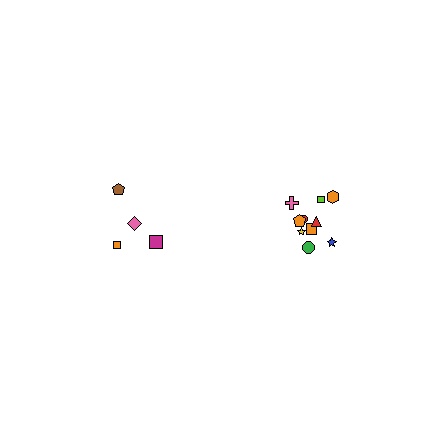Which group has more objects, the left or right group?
The right group.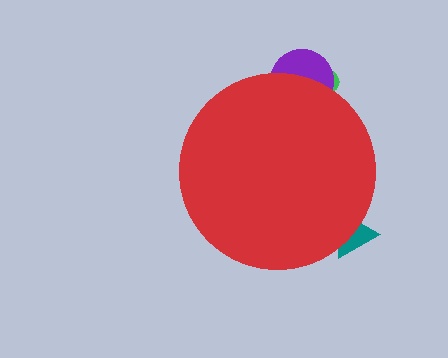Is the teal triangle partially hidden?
Yes, the teal triangle is partially hidden behind the red circle.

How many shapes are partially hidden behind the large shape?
3 shapes are partially hidden.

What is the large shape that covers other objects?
A red circle.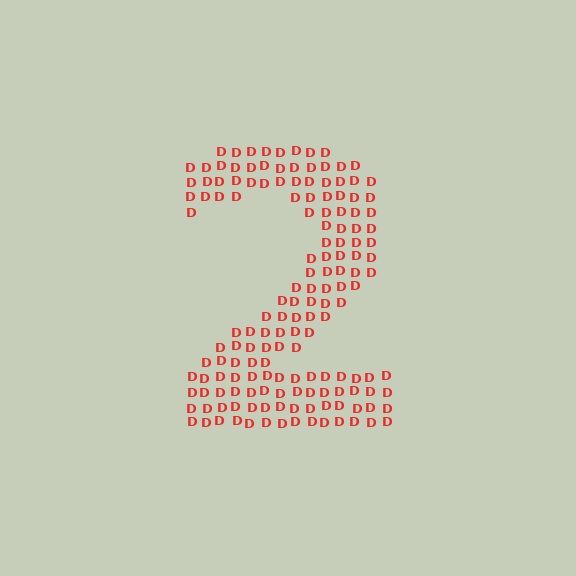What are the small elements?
The small elements are letter D's.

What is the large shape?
The large shape is the digit 2.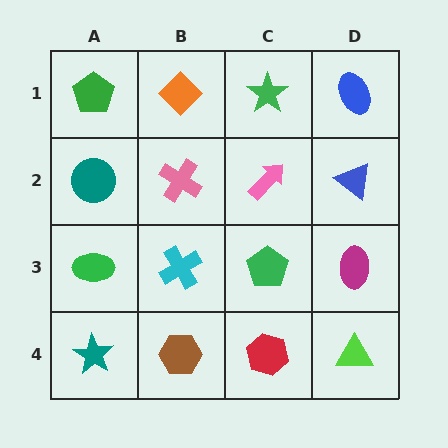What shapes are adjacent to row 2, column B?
An orange diamond (row 1, column B), a cyan cross (row 3, column B), a teal circle (row 2, column A), a pink arrow (row 2, column C).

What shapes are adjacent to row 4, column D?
A magenta ellipse (row 3, column D), a red hexagon (row 4, column C).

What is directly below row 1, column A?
A teal circle.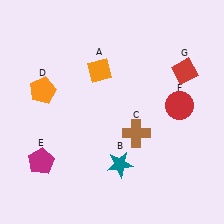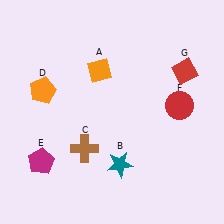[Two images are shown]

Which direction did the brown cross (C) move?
The brown cross (C) moved left.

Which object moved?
The brown cross (C) moved left.